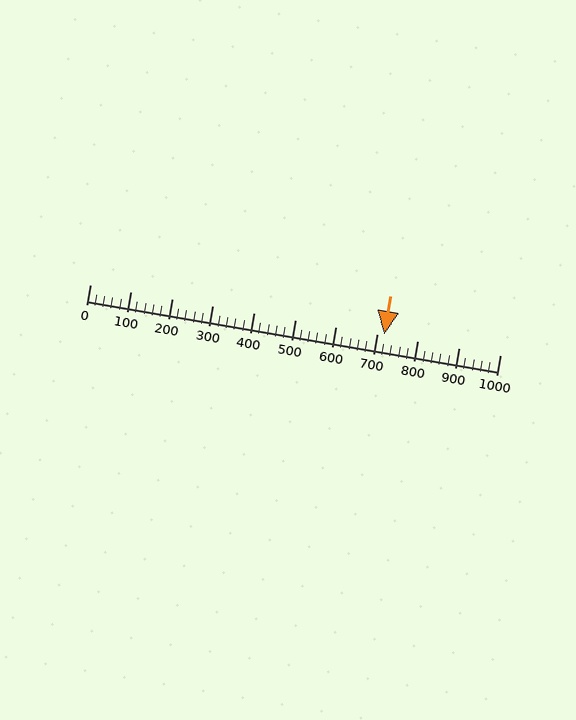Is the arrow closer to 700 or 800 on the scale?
The arrow is closer to 700.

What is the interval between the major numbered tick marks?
The major tick marks are spaced 100 units apart.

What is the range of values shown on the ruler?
The ruler shows values from 0 to 1000.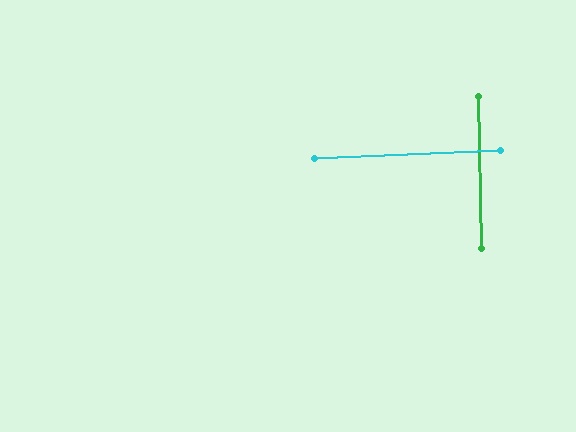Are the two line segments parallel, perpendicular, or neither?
Perpendicular — they meet at approximately 89°.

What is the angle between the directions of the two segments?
Approximately 89 degrees.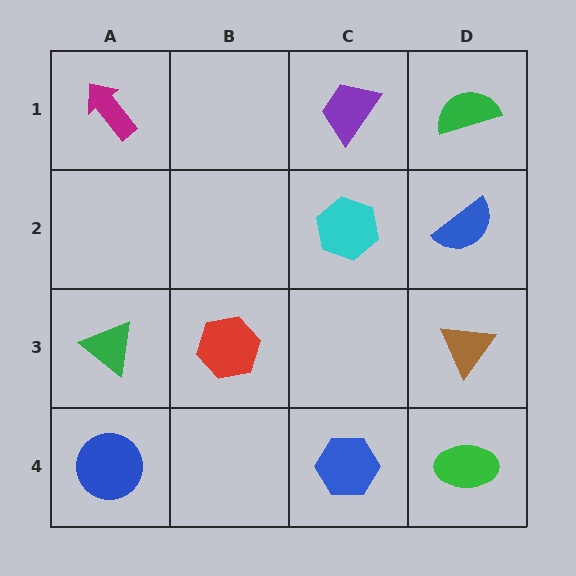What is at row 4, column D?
A green ellipse.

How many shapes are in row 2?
2 shapes.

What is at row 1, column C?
A purple trapezoid.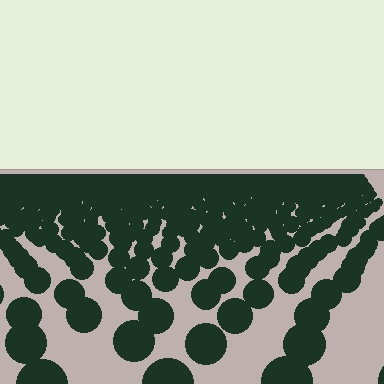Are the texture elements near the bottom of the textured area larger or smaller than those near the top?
Larger. Near the bottom, elements are closer to the viewer and appear at a bigger on-screen size.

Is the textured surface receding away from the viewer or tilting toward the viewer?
The surface is receding away from the viewer. Texture elements get smaller and denser toward the top.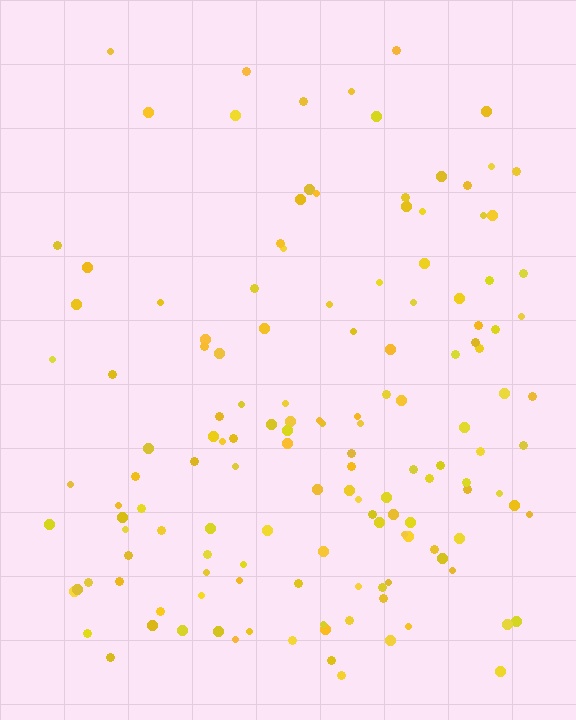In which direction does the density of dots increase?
From top to bottom, with the bottom side densest.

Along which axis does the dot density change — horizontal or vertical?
Vertical.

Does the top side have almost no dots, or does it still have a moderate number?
Still a moderate number, just noticeably fewer than the bottom.